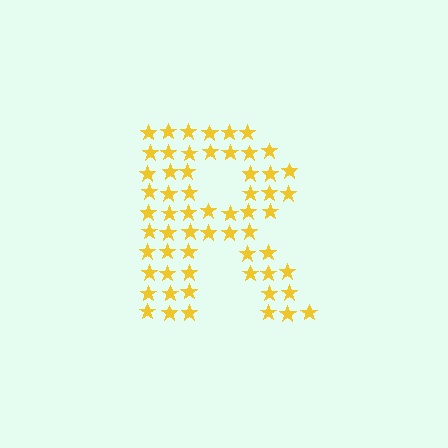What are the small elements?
The small elements are stars.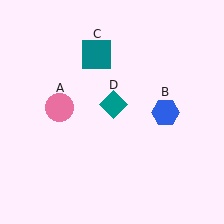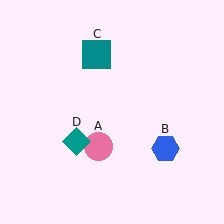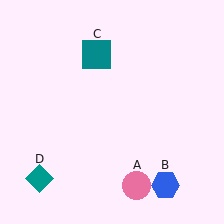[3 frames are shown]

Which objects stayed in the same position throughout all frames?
Teal square (object C) remained stationary.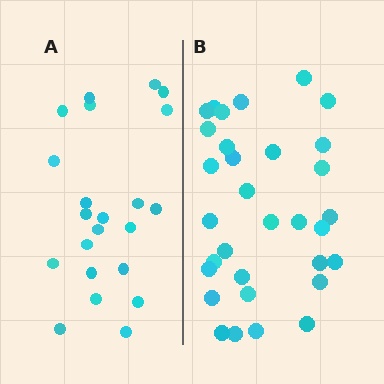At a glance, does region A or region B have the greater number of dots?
Region B (the right region) has more dots.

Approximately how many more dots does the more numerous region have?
Region B has roughly 10 or so more dots than region A.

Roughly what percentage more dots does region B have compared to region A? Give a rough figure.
About 45% more.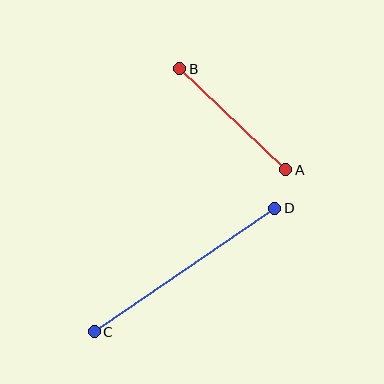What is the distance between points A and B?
The distance is approximately 146 pixels.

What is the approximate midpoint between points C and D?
The midpoint is at approximately (185, 270) pixels.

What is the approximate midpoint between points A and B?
The midpoint is at approximately (233, 119) pixels.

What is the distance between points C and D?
The distance is approximately 219 pixels.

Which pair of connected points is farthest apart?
Points C and D are farthest apart.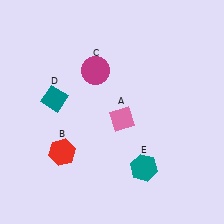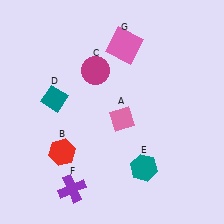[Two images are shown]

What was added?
A purple cross (F), a pink square (G) were added in Image 2.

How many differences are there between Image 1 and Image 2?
There are 2 differences between the two images.